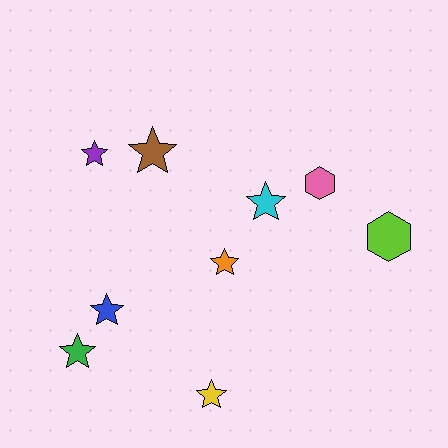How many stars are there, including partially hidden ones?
There are 7 stars.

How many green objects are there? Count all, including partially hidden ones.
There is 1 green object.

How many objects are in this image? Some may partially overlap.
There are 9 objects.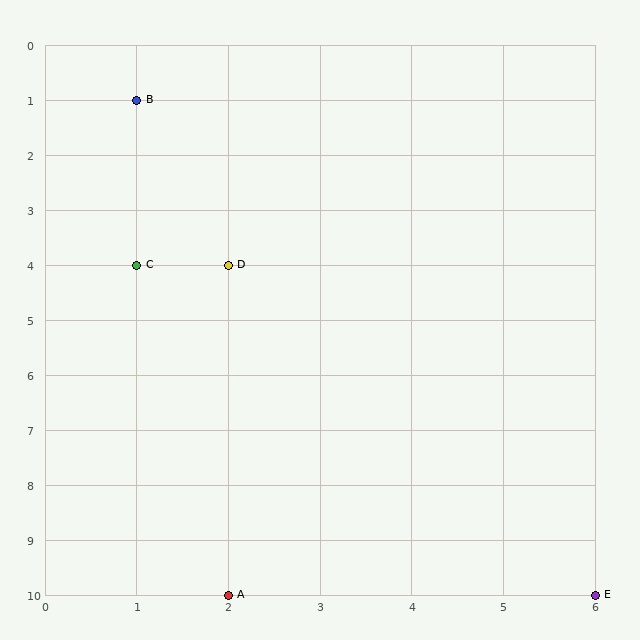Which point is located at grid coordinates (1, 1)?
Point B is at (1, 1).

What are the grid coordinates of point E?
Point E is at grid coordinates (6, 10).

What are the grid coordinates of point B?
Point B is at grid coordinates (1, 1).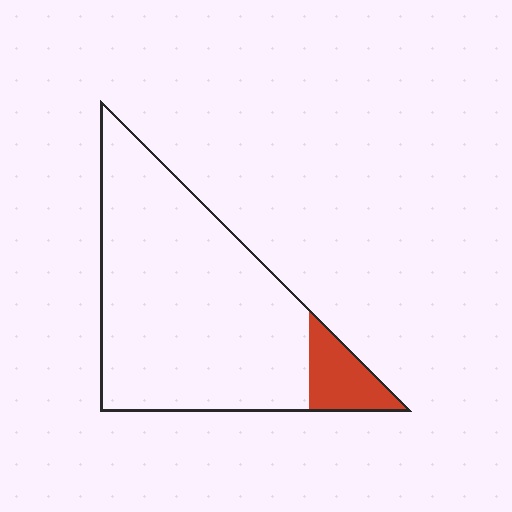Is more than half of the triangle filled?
No.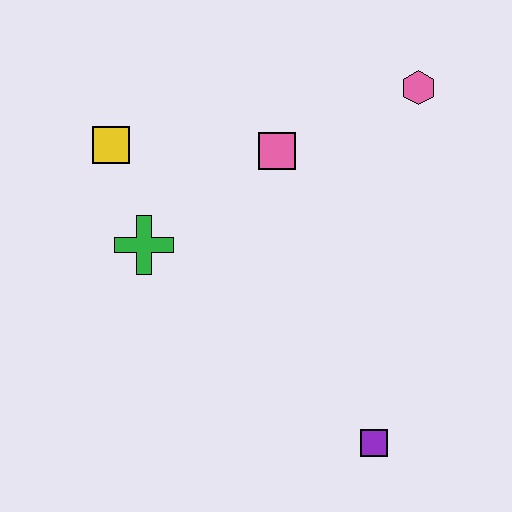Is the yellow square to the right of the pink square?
No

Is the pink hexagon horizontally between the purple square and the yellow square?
No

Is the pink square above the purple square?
Yes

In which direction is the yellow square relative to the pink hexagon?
The yellow square is to the left of the pink hexagon.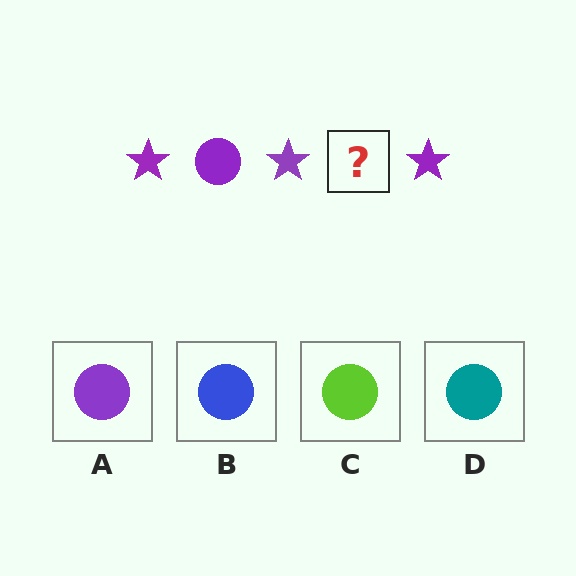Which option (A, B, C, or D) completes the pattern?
A.